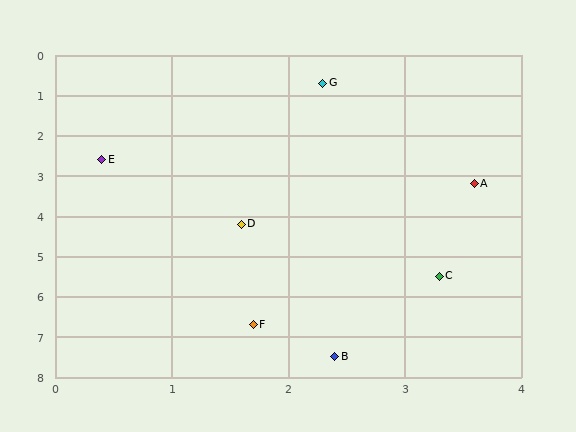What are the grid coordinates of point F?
Point F is at approximately (1.7, 6.7).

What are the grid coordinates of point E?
Point E is at approximately (0.4, 2.6).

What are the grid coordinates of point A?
Point A is at approximately (3.6, 3.2).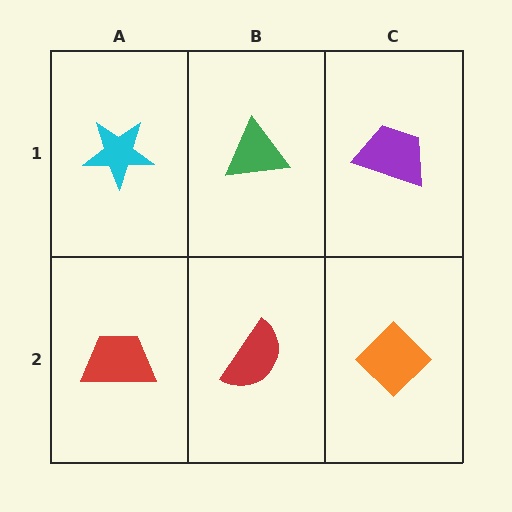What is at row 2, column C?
An orange diamond.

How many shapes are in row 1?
3 shapes.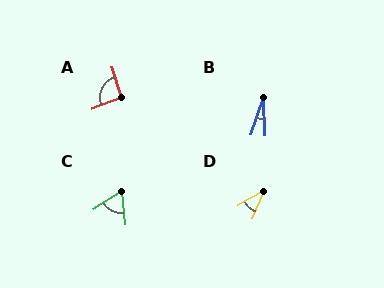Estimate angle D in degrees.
Approximately 39 degrees.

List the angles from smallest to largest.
B (20°), D (39°), C (63°), A (93°).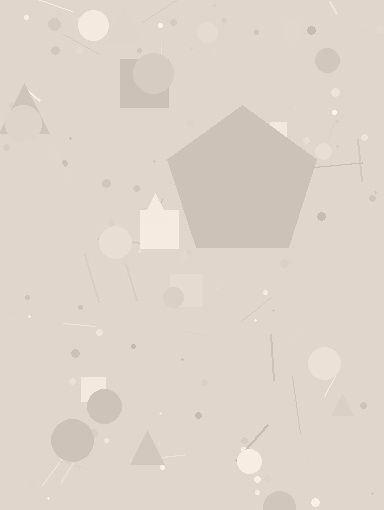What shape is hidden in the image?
A pentagon is hidden in the image.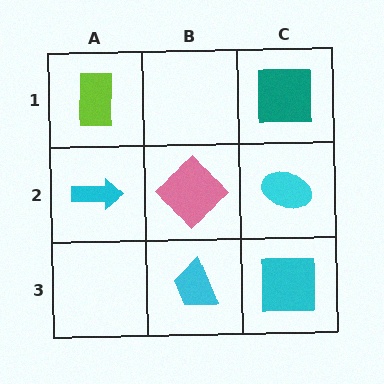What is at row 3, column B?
A cyan trapezoid.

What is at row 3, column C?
A cyan square.